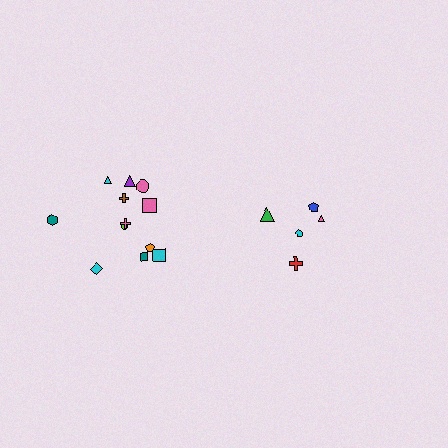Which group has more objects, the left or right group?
The left group.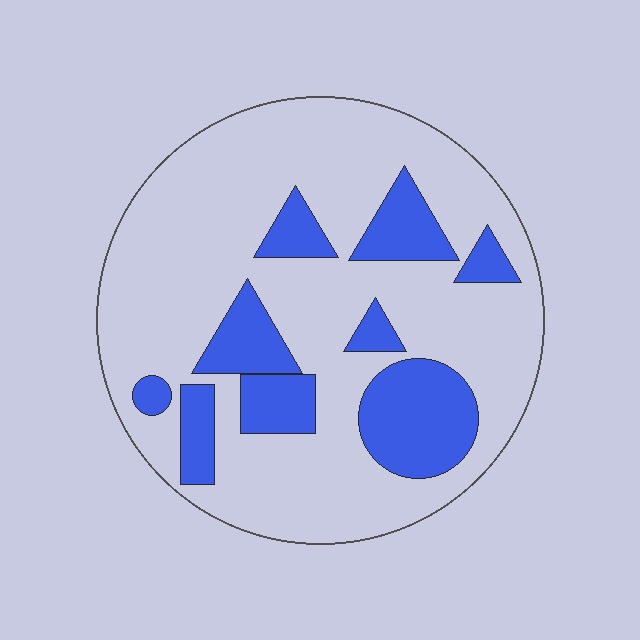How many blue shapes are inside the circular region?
9.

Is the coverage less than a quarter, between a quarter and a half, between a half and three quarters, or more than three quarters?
Less than a quarter.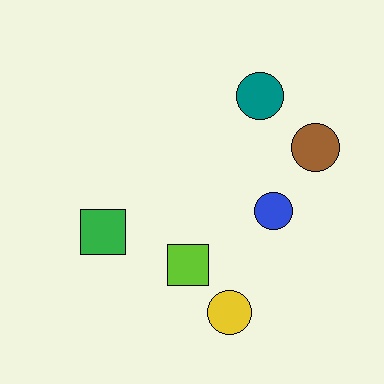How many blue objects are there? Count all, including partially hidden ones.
There is 1 blue object.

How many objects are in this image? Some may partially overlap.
There are 6 objects.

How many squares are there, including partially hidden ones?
There are 2 squares.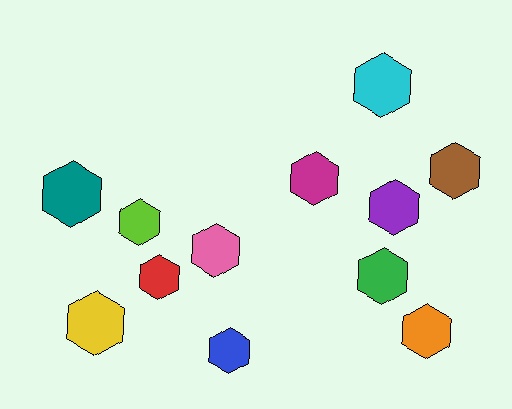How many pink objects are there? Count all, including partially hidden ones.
There is 1 pink object.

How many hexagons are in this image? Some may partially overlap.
There are 12 hexagons.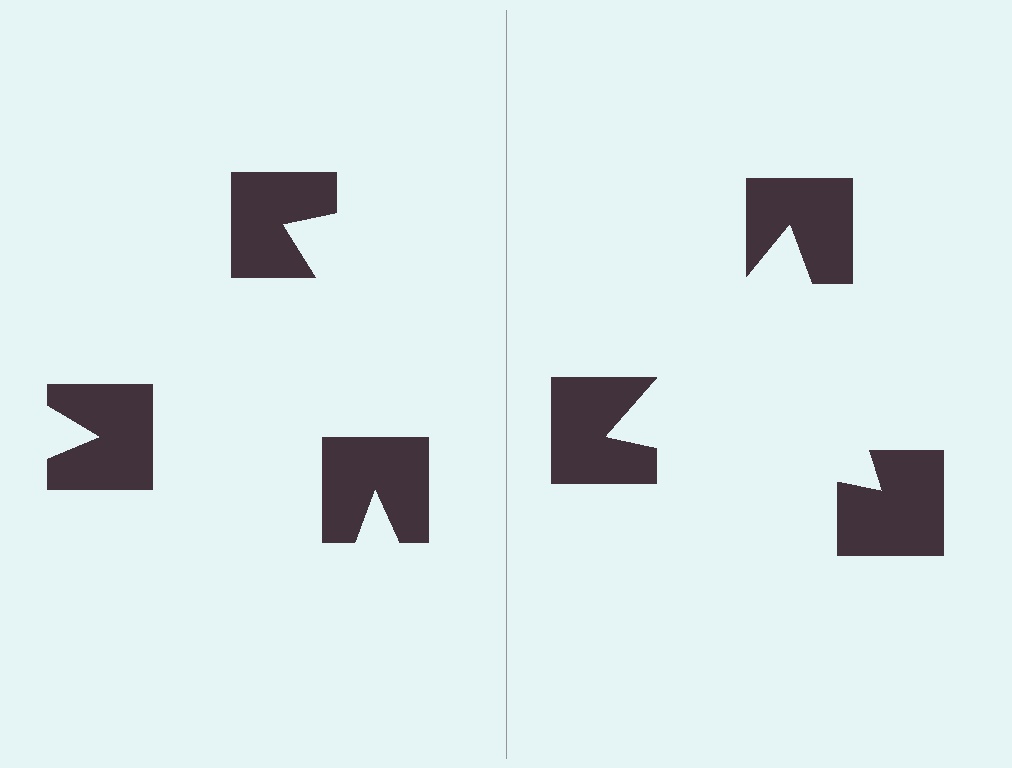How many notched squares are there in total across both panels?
6 — 3 on each side.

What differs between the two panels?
The notched squares are positioned identically on both sides; only the wedge orientations differ. On the right they align to a triangle; on the left they are misaligned.